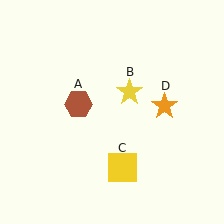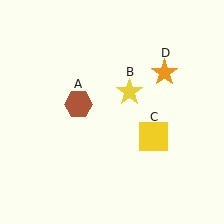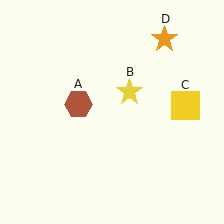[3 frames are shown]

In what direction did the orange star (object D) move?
The orange star (object D) moved up.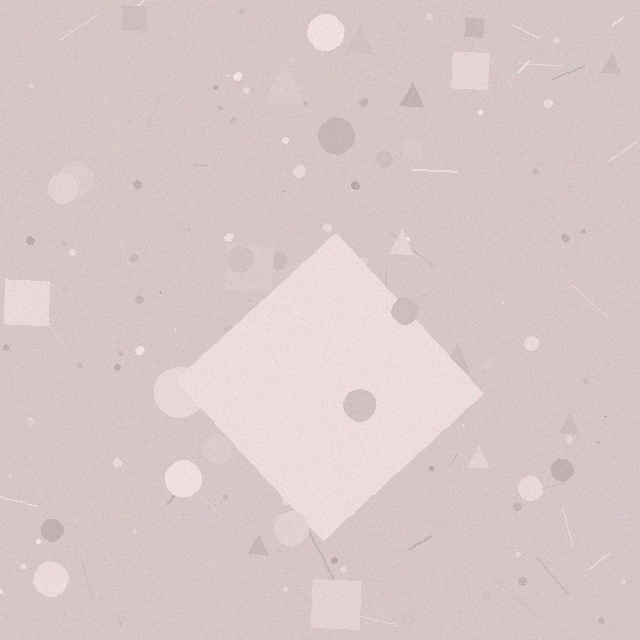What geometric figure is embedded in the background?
A diamond is embedded in the background.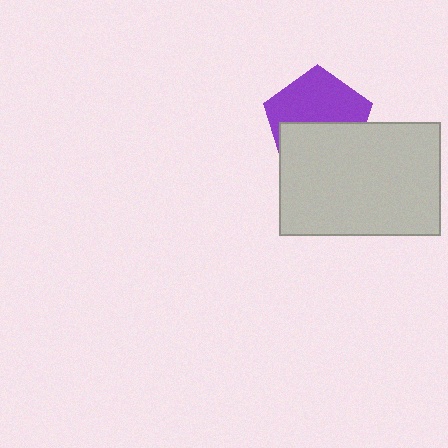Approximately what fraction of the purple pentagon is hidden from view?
Roughly 46% of the purple pentagon is hidden behind the light gray rectangle.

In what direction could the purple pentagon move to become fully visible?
The purple pentagon could move up. That would shift it out from behind the light gray rectangle entirely.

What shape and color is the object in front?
The object in front is a light gray rectangle.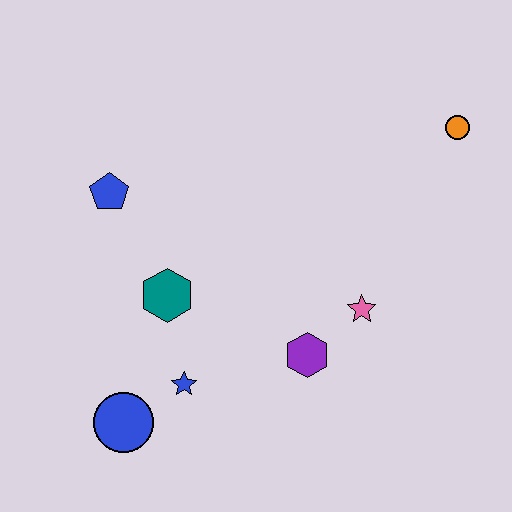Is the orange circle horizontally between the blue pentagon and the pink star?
No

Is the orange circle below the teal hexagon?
No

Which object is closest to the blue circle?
The blue star is closest to the blue circle.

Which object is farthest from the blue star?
The orange circle is farthest from the blue star.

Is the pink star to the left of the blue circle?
No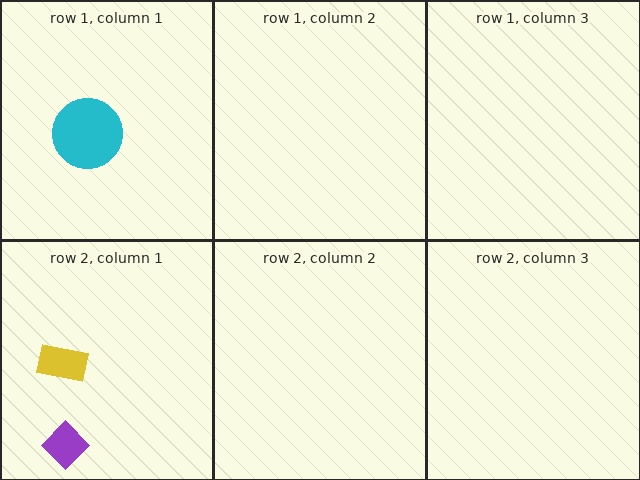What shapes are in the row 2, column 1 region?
The purple diamond, the yellow rectangle.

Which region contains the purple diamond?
The row 2, column 1 region.